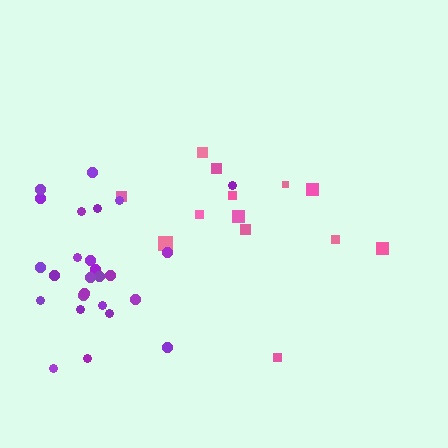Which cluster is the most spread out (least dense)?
Pink.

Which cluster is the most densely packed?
Purple.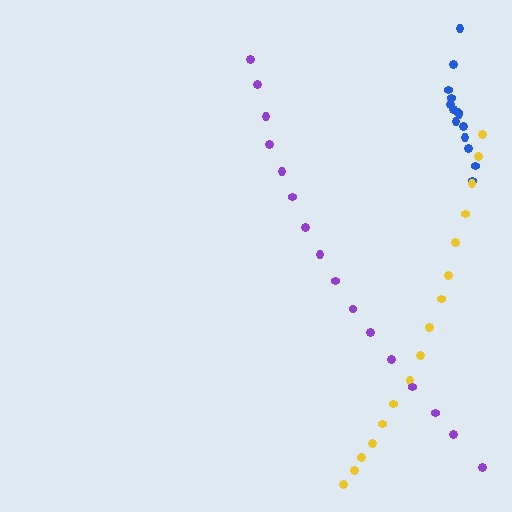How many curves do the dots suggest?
There are 3 distinct paths.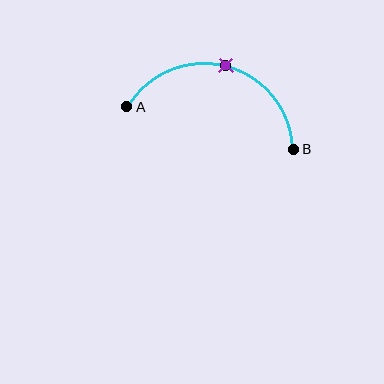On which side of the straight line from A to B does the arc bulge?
The arc bulges above the straight line connecting A and B.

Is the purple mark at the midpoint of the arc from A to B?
Yes. The purple mark lies on the arc at equal arc-length from both A and B — it is the arc midpoint.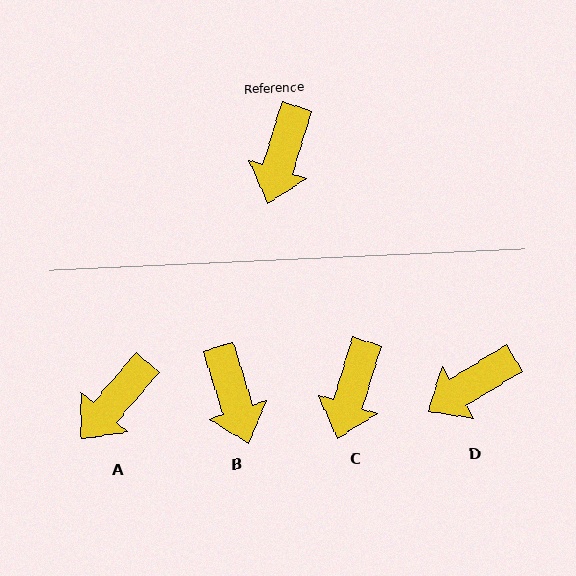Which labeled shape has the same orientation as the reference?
C.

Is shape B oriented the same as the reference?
No, it is off by about 34 degrees.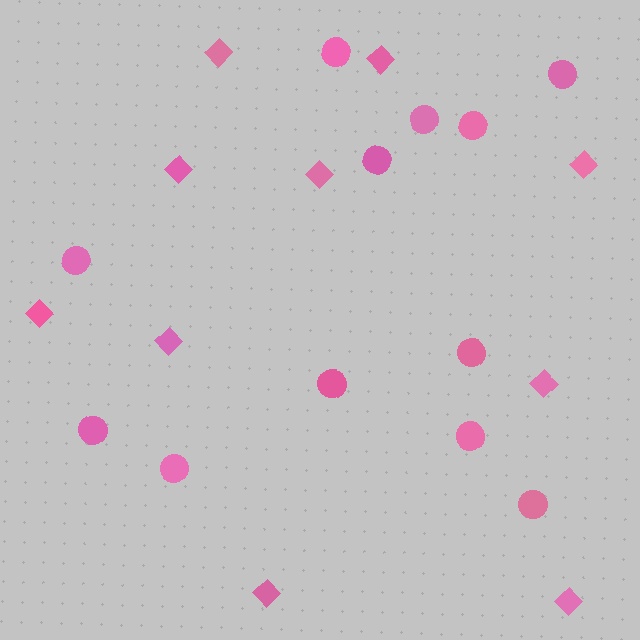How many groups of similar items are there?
There are 2 groups: one group of diamonds (10) and one group of circles (12).